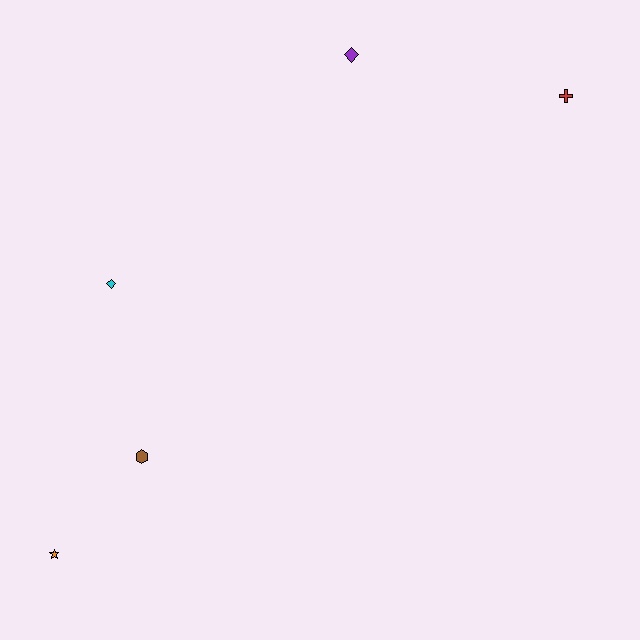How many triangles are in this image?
There are no triangles.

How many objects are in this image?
There are 5 objects.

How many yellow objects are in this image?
There are no yellow objects.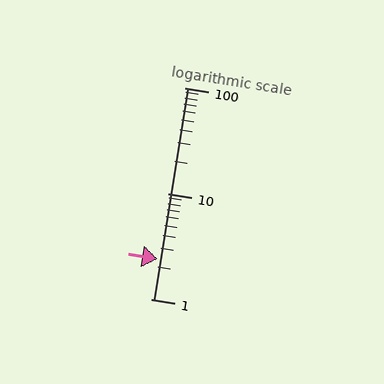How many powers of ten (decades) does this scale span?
The scale spans 2 decades, from 1 to 100.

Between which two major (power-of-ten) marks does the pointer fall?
The pointer is between 1 and 10.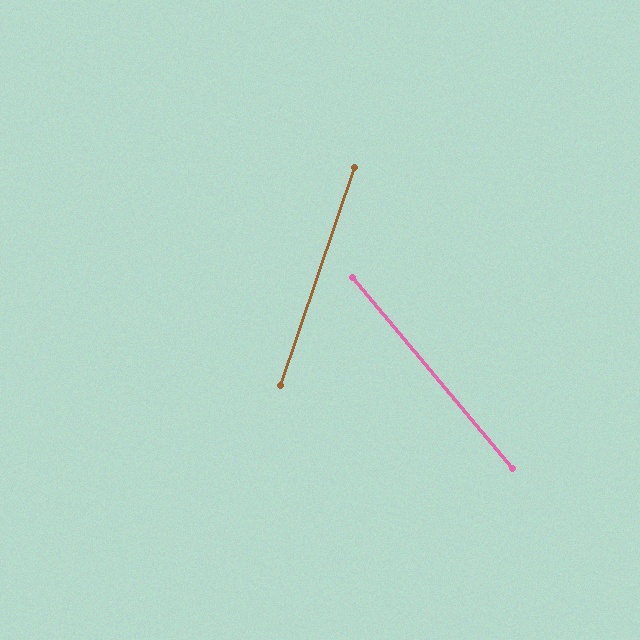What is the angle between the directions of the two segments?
Approximately 59 degrees.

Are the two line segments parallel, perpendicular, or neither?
Neither parallel nor perpendicular — they differ by about 59°.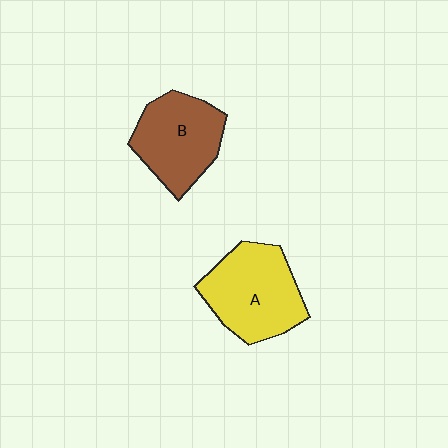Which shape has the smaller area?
Shape B (brown).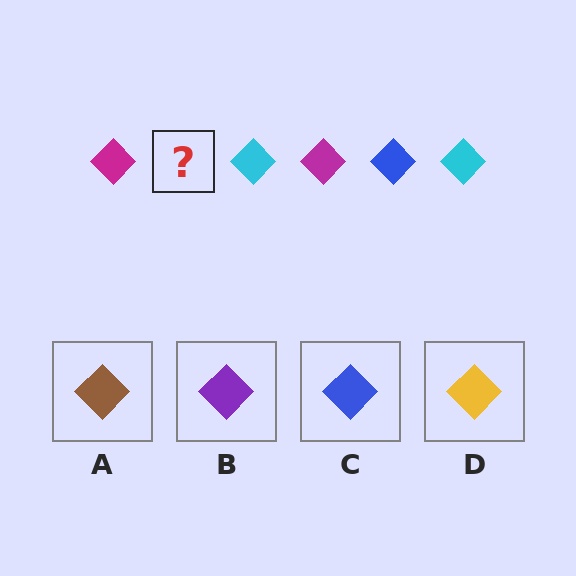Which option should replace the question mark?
Option C.